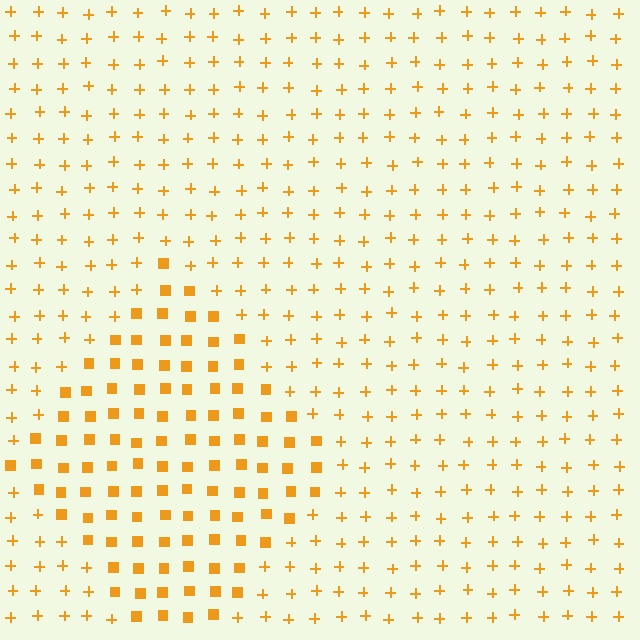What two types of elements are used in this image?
The image uses squares inside the diamond region and plus signs outside it.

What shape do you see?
I see a diamond.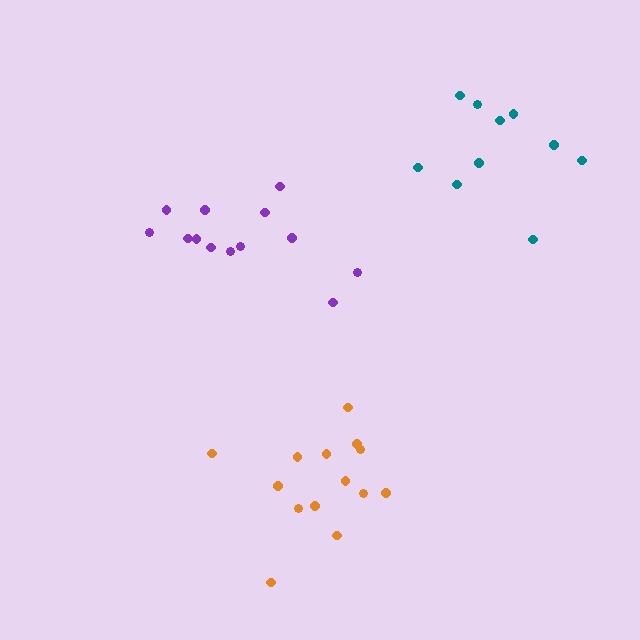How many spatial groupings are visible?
There are 3 spatial groupings.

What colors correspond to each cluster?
The clusters are colored: teal, orange, purple.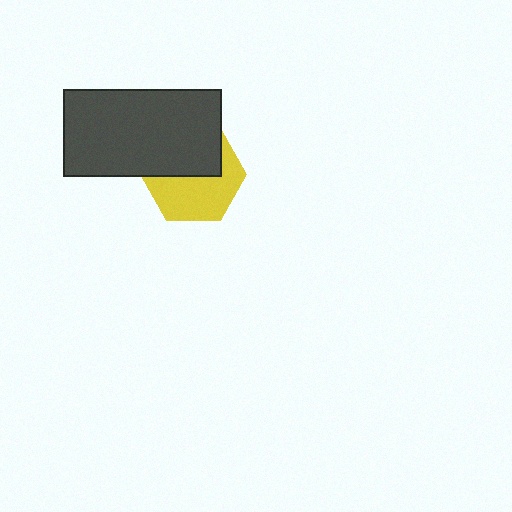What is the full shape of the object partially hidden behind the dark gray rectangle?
The partially hidden object is a yellow hexagon.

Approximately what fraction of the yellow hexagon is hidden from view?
Roughly 46% of the yellow hexagon is hidden behind the dark gray rectangle.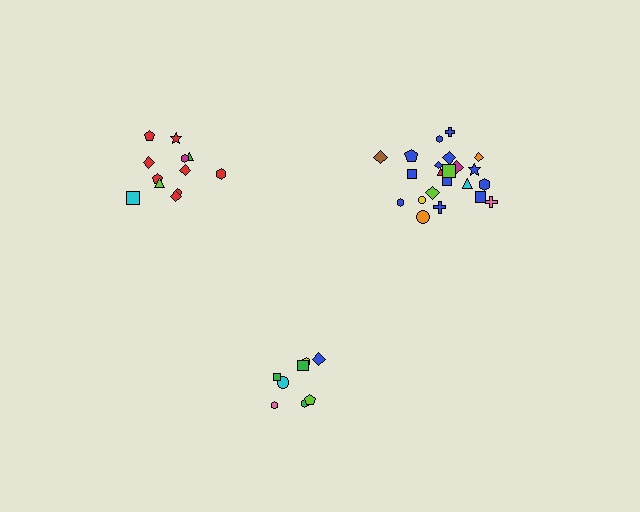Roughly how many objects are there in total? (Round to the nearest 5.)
Roughly 40 objects in total.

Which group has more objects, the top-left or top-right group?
The top-right group.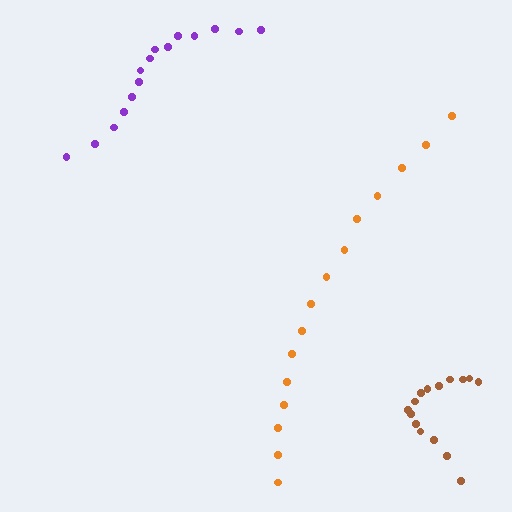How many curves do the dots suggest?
There are 3 distinct paths.